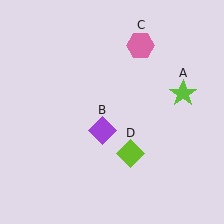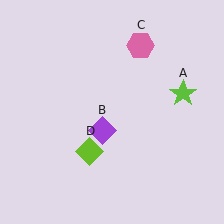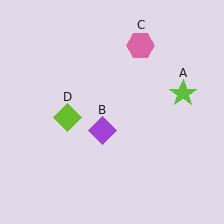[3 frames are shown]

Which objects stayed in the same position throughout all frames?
Lime star (object A) and purple diamond (object B) and pink hexagon (object C) remained stationary.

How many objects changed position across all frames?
1 object changed position: lime diamond (object D).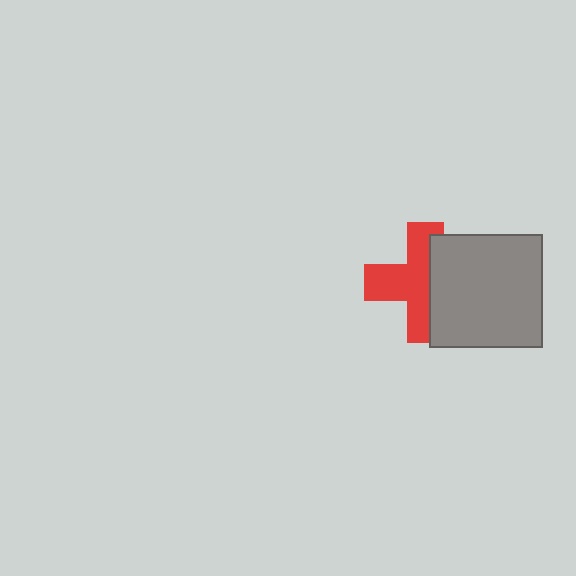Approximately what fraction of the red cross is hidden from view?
Roughly 41% of the red cross is hidden behind the gray square.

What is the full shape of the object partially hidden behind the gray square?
The partially hidden object is a red cross.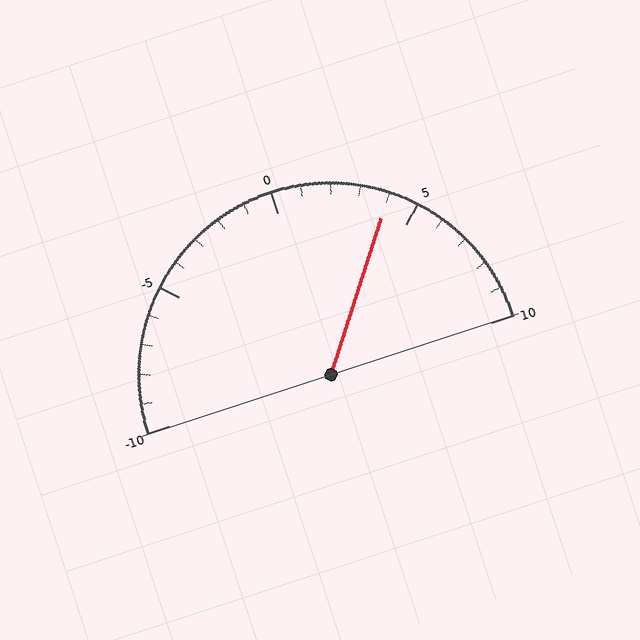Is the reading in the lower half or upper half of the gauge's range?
The reading is in the upper half of the range (-10 to 10).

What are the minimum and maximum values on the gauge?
The gauge ranges from -10 to 10.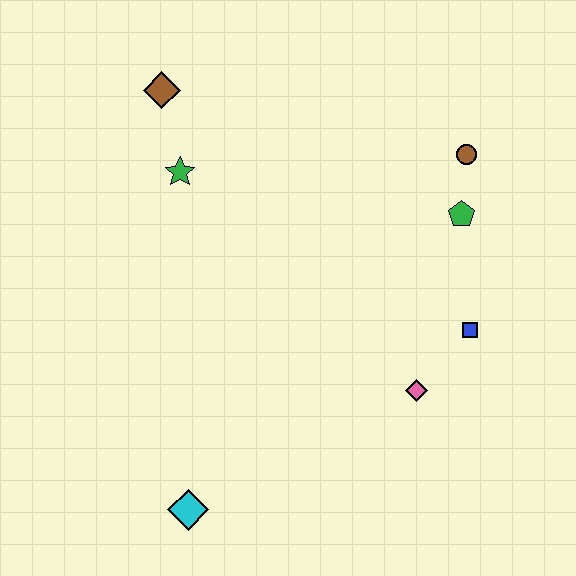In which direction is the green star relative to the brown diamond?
The green star is below the brown diamond.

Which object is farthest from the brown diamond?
The cyan diamond is farthest from the brown diamond.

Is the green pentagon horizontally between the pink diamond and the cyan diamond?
No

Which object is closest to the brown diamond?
The green star is closest to the brown diamond.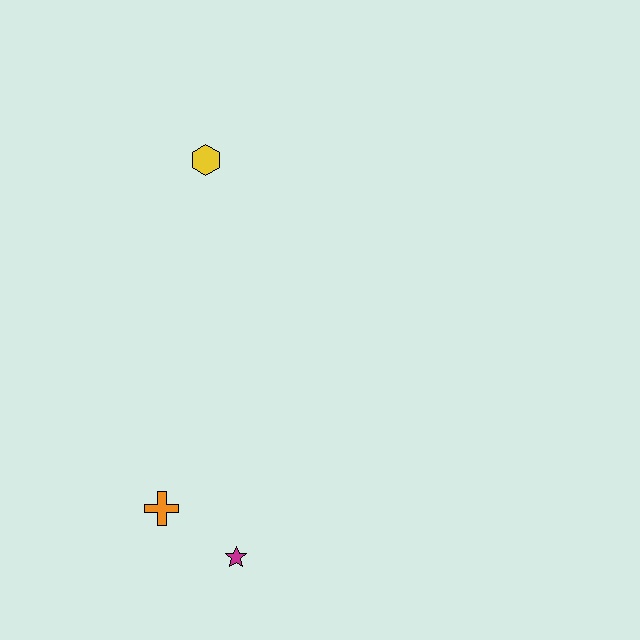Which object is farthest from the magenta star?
The yellow hexagon is farthest from the magenta star.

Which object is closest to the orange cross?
The magenta star is closest to the orange cross.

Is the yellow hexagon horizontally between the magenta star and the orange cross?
Yes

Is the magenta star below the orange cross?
Yes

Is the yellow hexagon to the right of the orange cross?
Yes